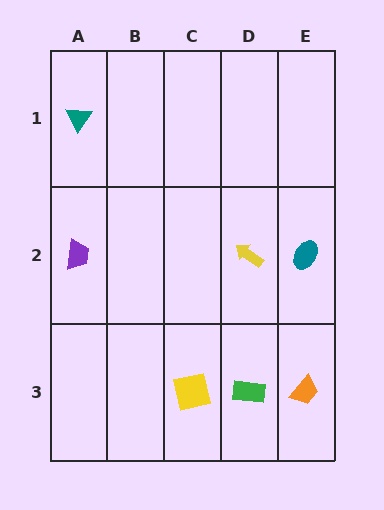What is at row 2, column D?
A yellow arrow.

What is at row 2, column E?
A teal ellipse.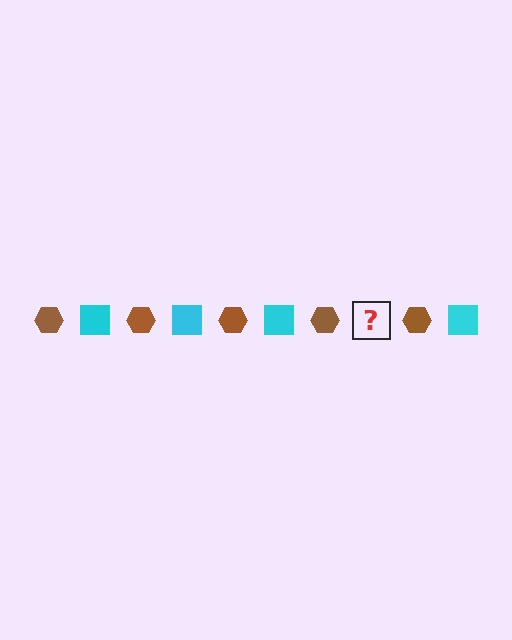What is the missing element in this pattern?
The missing element is a cyan square.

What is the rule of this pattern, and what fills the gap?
The rule is that the pattern alternates between brown hexagon and cyan square. The gap should be filled with a cyan square.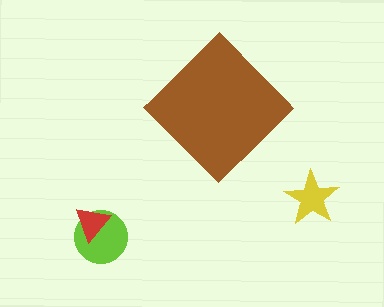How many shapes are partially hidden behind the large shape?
0 shapes are partially hidden.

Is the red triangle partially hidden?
No, the red triangle is fully visible.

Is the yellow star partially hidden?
No, the yellow star is fully visible.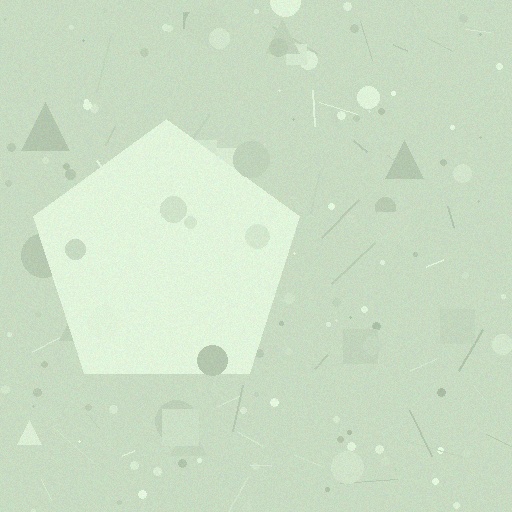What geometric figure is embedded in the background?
A pentagon is embedded in the background.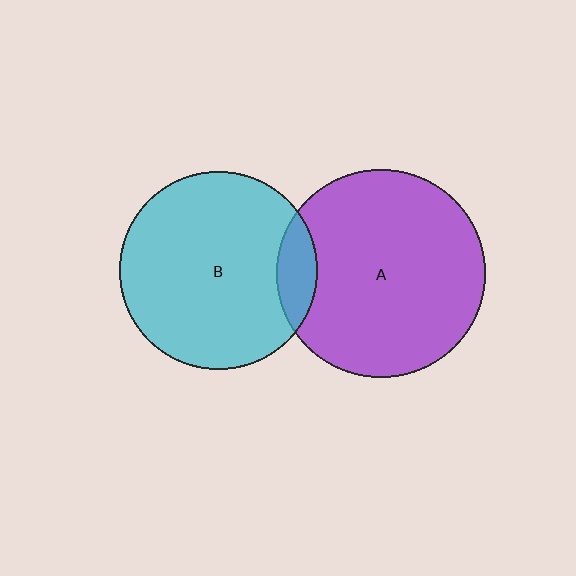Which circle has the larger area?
Circle A (purple).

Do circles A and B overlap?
Yes.